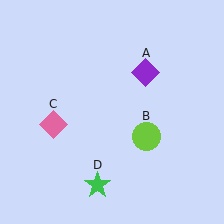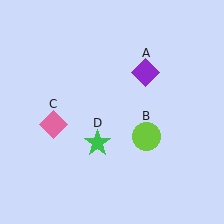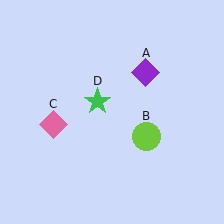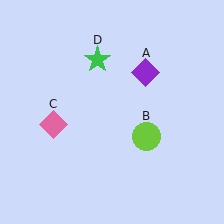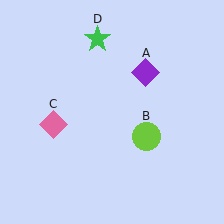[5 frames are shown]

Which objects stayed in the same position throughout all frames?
Purple diamond (object A) and lime circle (object B) and pink diamond (object C) remained stationary.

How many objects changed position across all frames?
1 object changed position: green star (object D).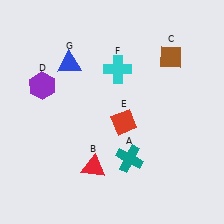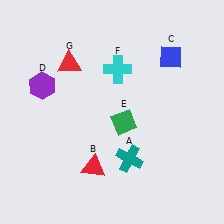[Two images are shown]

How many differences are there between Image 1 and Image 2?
There are 3 differences between the two images.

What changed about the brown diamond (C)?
In Image 1, C is brown. In Image 2, it changed to blue.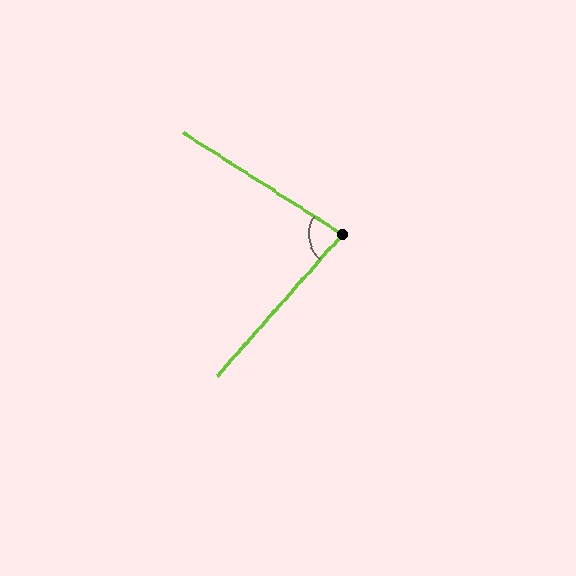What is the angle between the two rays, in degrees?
Approximately 81 degrees.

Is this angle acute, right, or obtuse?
It is acute.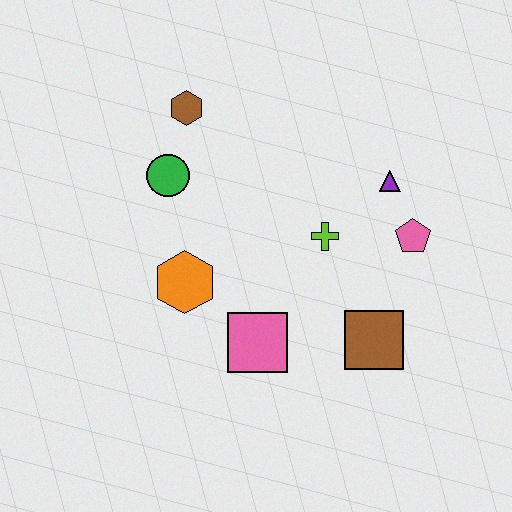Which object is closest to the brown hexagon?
The green circle is closest to the brown hexagon.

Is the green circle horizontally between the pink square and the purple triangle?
No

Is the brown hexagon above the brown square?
Yes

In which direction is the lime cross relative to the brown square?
The lime cross is above the brown square.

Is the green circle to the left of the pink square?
Yes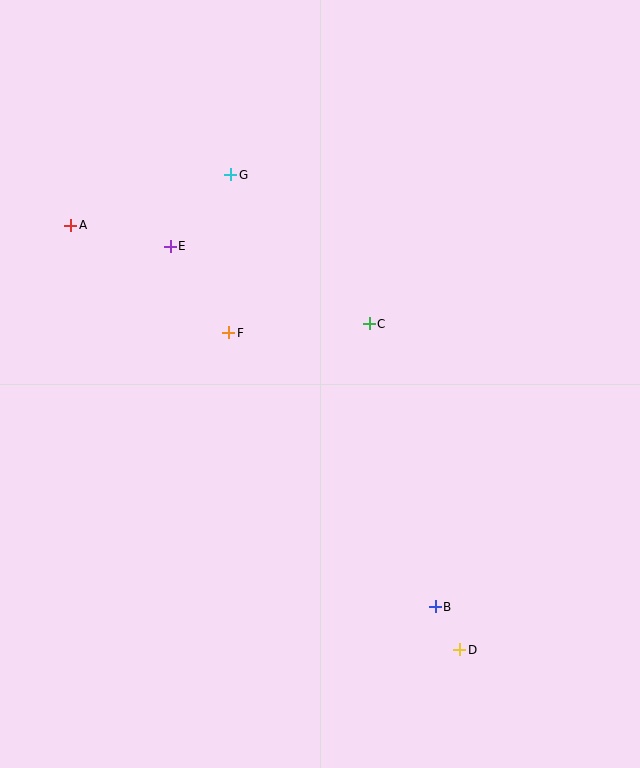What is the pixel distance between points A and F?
The distance between A and F is 192 pixels.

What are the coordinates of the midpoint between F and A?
The midpoint between F and A is at (150, 279).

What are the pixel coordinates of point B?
Point B is at (435, 607).